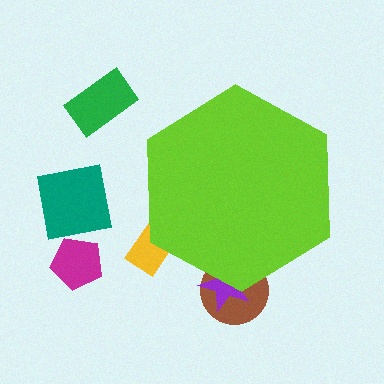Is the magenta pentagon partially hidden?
No, the magenta pentagon is fully visible.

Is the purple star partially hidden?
Yes, the purple star is partially hidden behind the lime hexagon.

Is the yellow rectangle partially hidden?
Yes, the yellow rectangle is partially hidden behind the lime hexagon.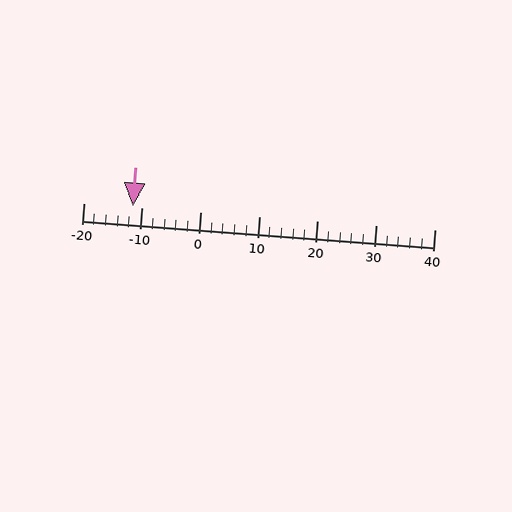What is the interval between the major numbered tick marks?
The major tick marks are spaced 10 units apart.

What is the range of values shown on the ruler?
The ruler shows values from -20 to 40.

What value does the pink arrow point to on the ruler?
The pink arrow points to approximately -12.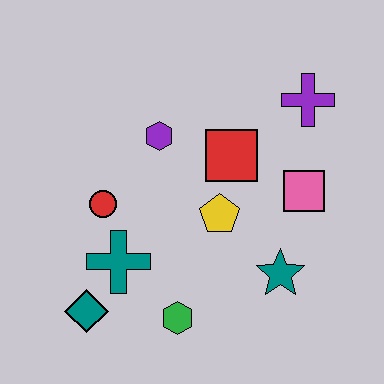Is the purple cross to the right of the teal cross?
Yes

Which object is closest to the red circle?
The teal cross is closest to the red circle.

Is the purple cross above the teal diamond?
Yes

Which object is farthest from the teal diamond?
The purple cross is farthest from the teal diamond.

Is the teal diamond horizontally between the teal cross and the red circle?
No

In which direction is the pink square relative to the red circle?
The pink square is to the right of the red circle.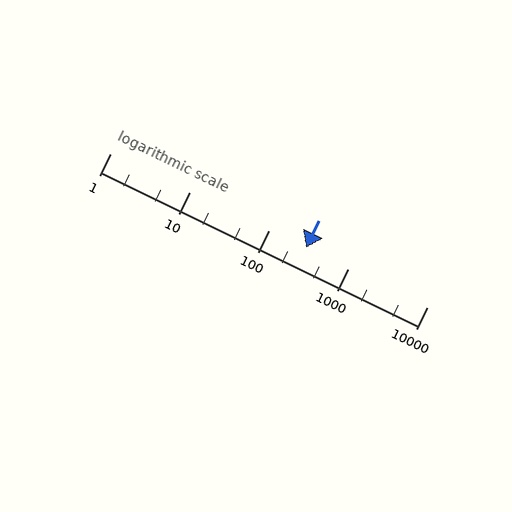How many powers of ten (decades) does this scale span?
The scale spans 4 decades, from 1 to 10000.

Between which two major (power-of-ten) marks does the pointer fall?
The pointer is between 100 and 1000.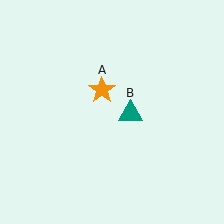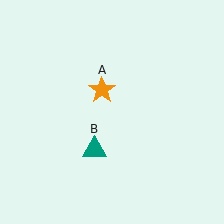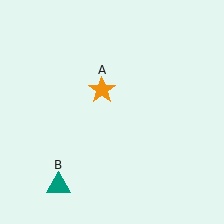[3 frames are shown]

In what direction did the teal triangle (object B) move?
The teal triangle (object B) moved down and to the left.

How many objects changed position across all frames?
1 object changed position: teal triangle (object B).